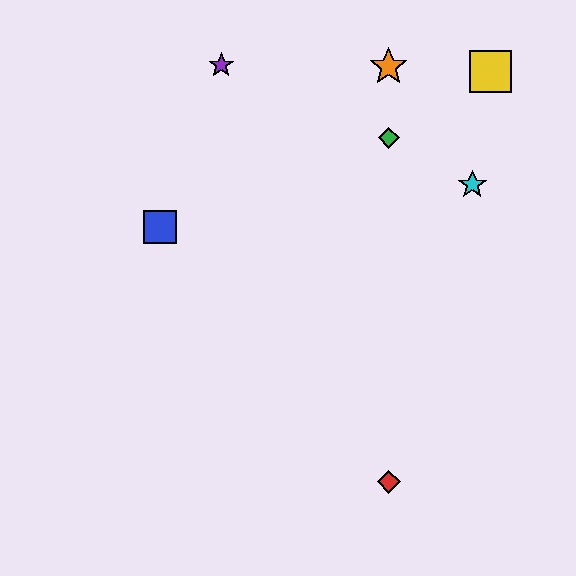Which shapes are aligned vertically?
The red diamond, the green diamond, the orange star are aligned vertically.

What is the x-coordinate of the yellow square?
The yellow square is at x≈491.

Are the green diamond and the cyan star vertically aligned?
No, the green diamond is at x≈389 and the cyan star is at x≈472.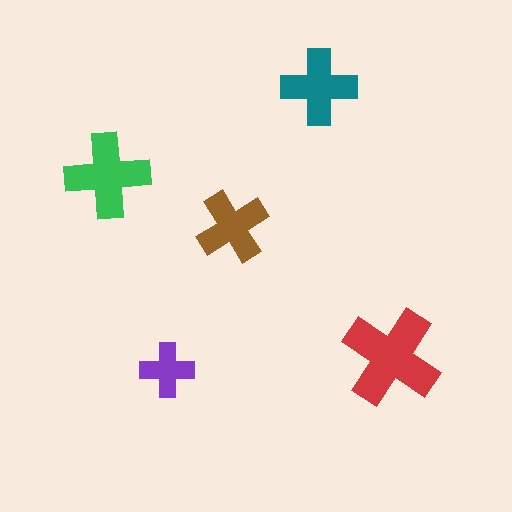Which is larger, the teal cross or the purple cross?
The teal one.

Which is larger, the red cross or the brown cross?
The red one.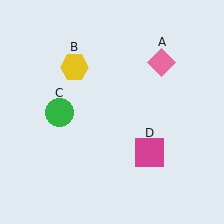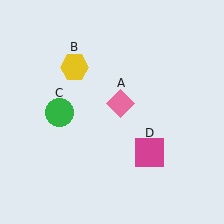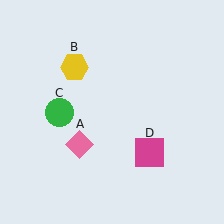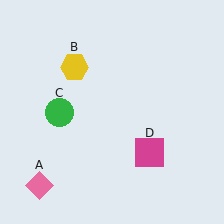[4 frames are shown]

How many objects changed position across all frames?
1 object changed position: pink diamond (object A).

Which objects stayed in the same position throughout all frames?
Yellow hexagon (object B) and green circle (object C) and magenta square (object D) remained stationary.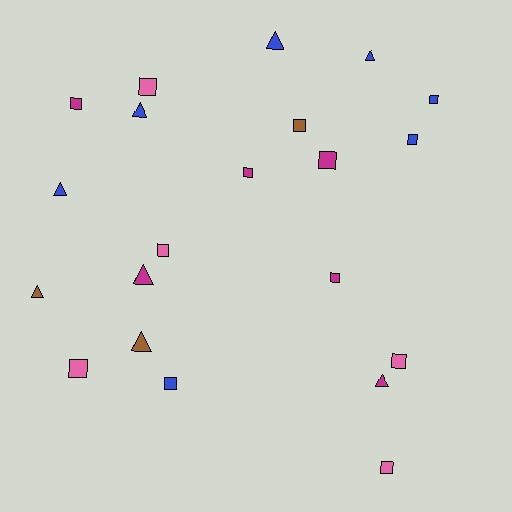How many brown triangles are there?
There are 2 brown triangles.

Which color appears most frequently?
Blue, with 7 objects.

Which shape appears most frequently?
Square, with 13 objects.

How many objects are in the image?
There are 21 objects.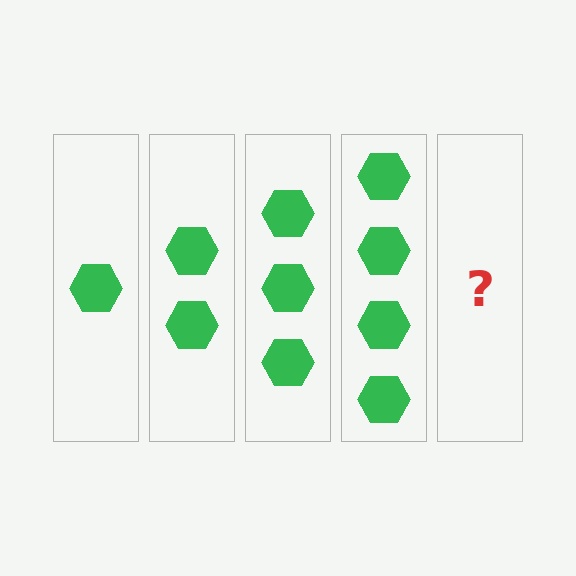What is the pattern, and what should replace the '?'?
The pattern is that each step adds one more hexagon. The '?' should be 5 hexagons.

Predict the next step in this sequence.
The next step is 5 hexagons.